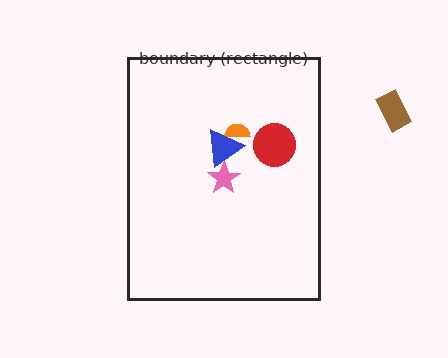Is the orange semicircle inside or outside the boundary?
Inside.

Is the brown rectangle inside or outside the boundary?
Outside.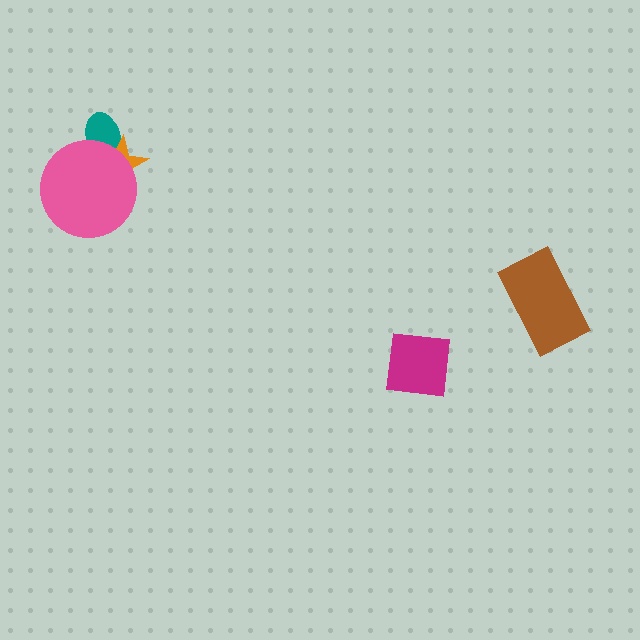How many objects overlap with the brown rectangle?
0 objects overlap with the brown rectangle.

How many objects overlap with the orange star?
2 objects overlap with the orange star.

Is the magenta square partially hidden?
No, no other shape covers it.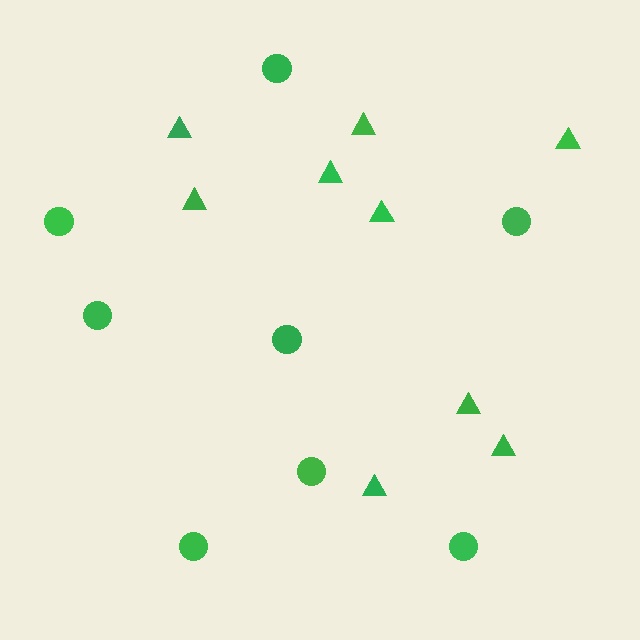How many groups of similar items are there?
There are 2 groups: one group of circles (8) and one group of triangles (9).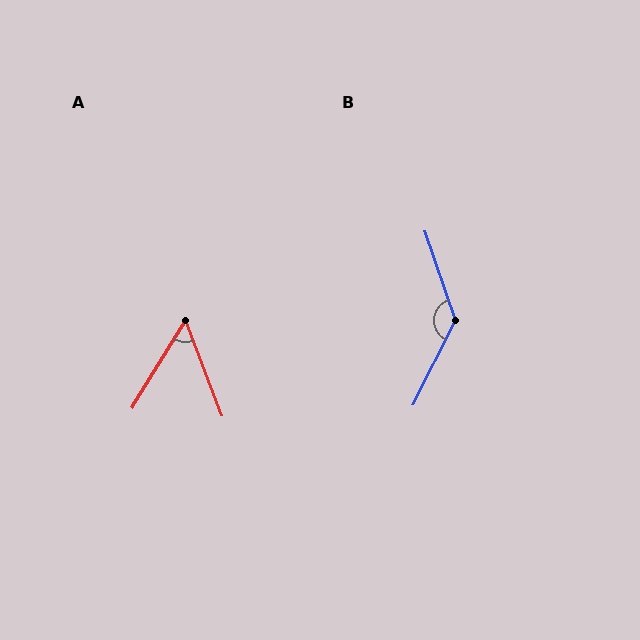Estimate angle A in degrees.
Approximately 53 degrees.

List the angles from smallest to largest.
A (53°), B (135°).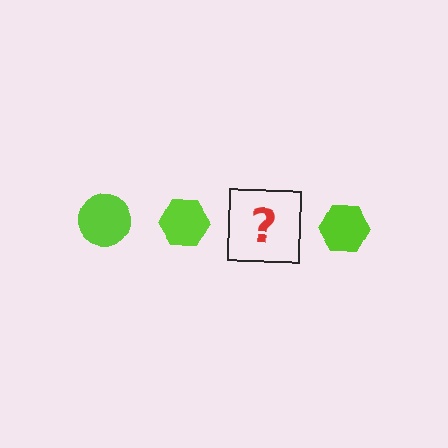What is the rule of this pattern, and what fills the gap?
The rule is that the pattern cycles through circle, hexagon shapes in lime. The gap should be filled with a lime circle.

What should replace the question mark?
The question mark should be replaced with a lime circle.